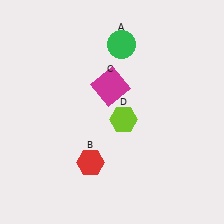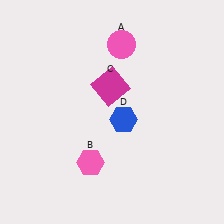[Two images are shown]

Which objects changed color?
A changed from green to pink. B changed from red to pink. D changed from lime to blue.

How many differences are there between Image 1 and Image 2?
There are 3 differences between the two images.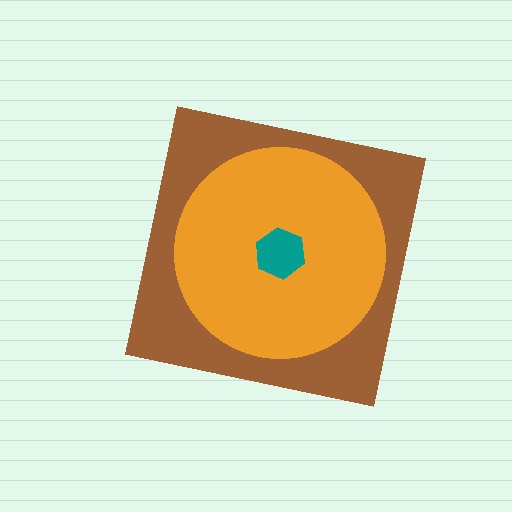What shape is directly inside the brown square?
The orange circle.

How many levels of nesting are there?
3.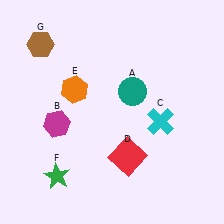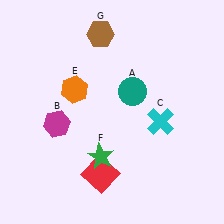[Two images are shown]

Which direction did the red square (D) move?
The red square (D) moved left.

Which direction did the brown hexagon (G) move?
The brown hexagon (G) moved right.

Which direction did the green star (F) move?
The green star (F) moved right.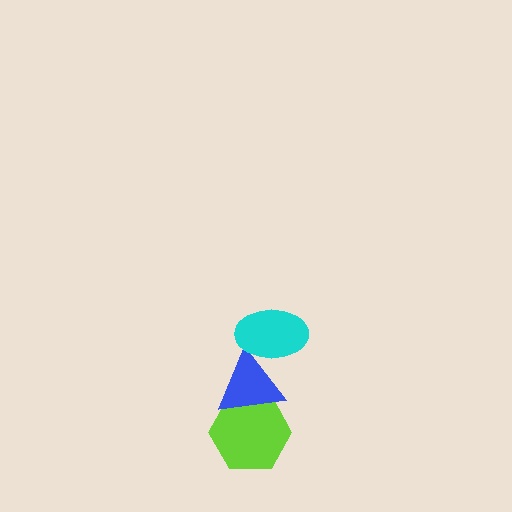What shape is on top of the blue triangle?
The cyan ellipse is on top of the blue triangle.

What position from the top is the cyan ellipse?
The cyan ellipse is 1st from the top.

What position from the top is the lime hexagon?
The lime hexagon is 3rd from the top.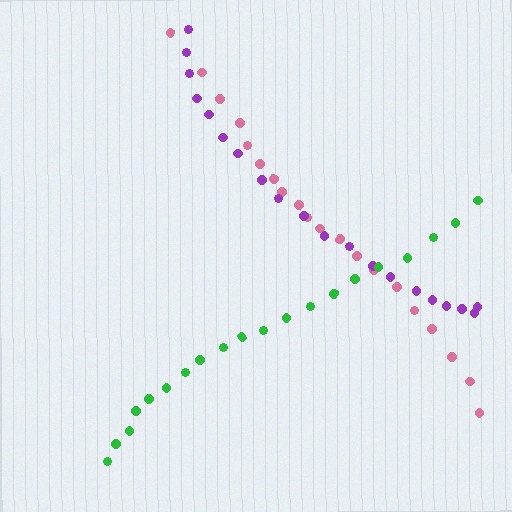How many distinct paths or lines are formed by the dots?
There are 3 distinct paths.